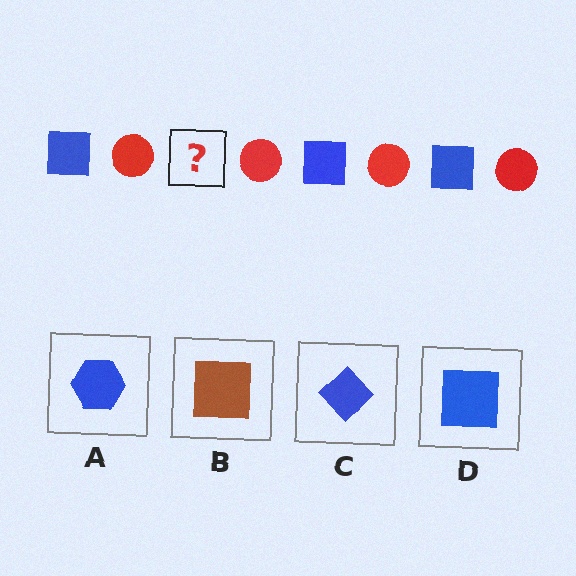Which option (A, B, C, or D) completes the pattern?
D.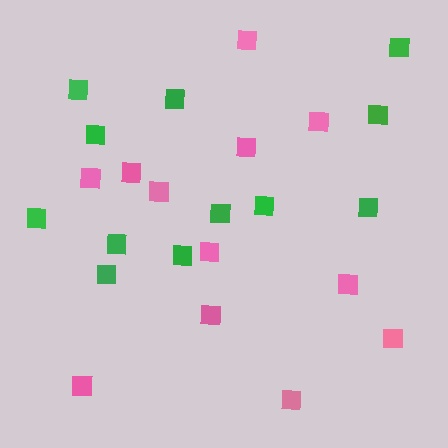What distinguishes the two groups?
There are 2 groups: one group of pink squares (12) and one group of green squares (12).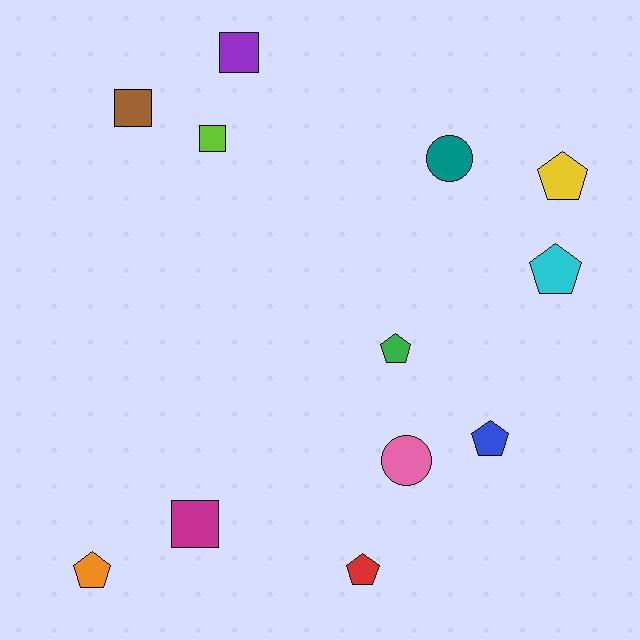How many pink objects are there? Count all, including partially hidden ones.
There is 1 pink object.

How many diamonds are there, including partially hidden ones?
There are no diamonds.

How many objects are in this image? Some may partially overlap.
There are 12 objects.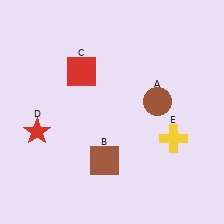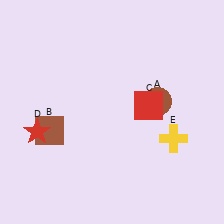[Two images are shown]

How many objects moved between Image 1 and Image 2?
2 objects moved between the two images.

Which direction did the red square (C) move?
The red square (C) moved right.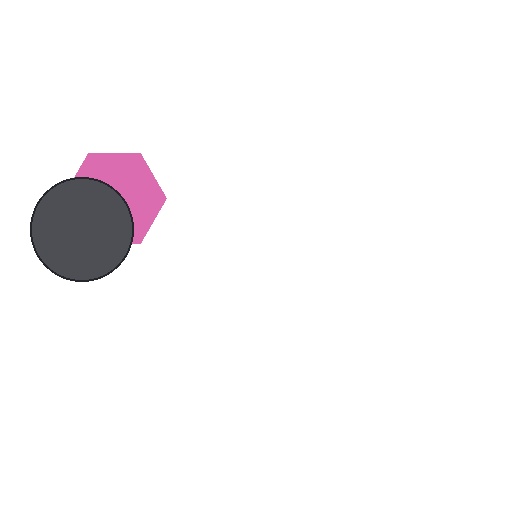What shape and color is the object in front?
The object in front is a dark gray circle.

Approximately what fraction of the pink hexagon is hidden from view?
Roughly 49% of the pink hexagon is hidden behind the dark gray circle.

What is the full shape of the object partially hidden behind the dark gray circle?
The partially hidden object is a pink hexagon.